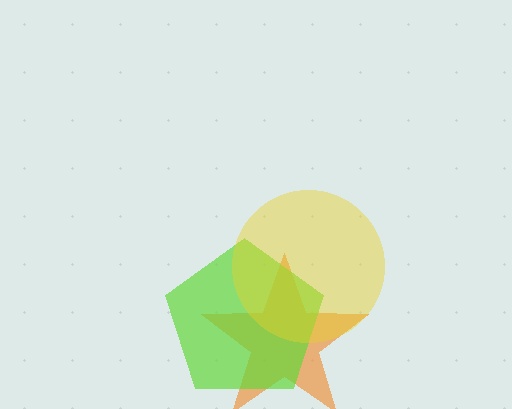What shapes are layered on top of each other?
The layered shapes are: an orange star, a lime pentagon, a yellow circle.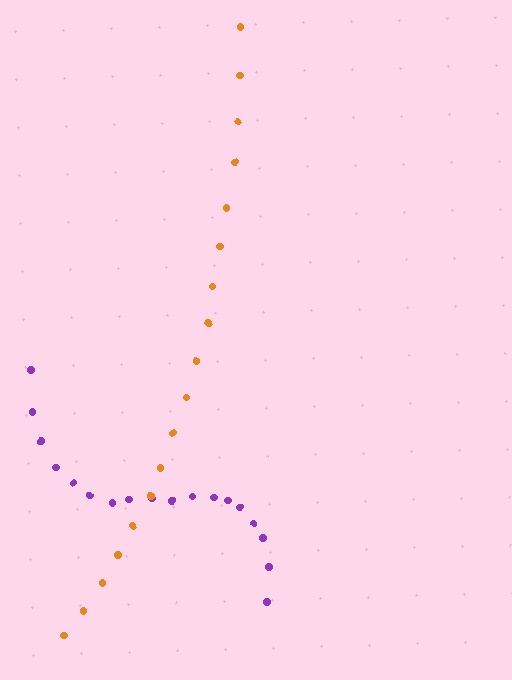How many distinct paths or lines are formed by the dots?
There are 2 distinct paths.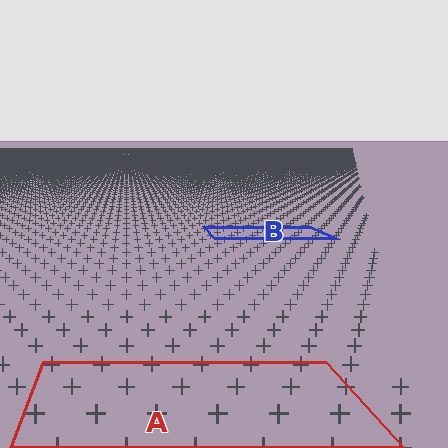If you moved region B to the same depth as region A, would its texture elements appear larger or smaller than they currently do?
They would appear larger. At a closer depth, the same texture elements are projected at a bigger on-screen size.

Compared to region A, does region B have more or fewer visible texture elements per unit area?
Region B has more texture elements per unit area — they are packed more densely because it is farther away.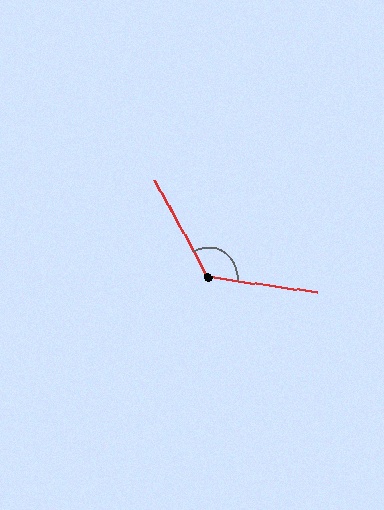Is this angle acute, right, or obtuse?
It is obtuse.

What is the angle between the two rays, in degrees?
Approximately 127 degrees.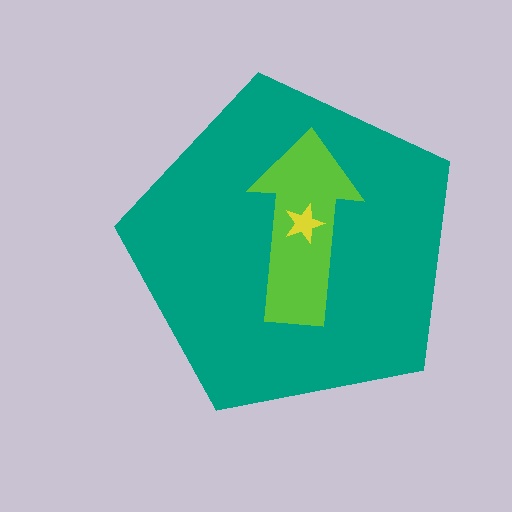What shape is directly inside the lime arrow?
The yellow star.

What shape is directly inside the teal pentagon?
The lime arrow.